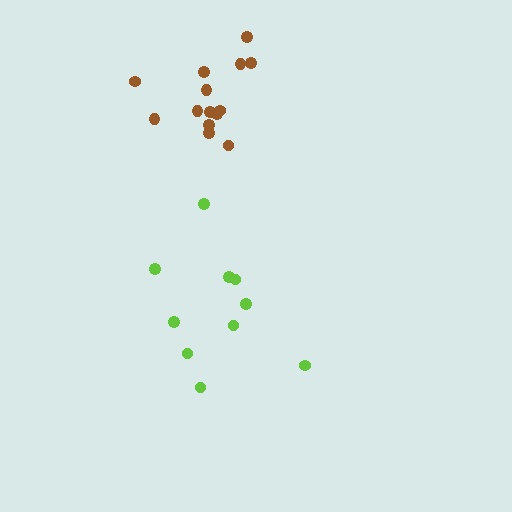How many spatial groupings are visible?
There are 2 spatial groupings.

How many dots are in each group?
Group 1: 10 dots, Group 2: 14 dots (24 total).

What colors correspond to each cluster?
The clusters are colored: lime, brown.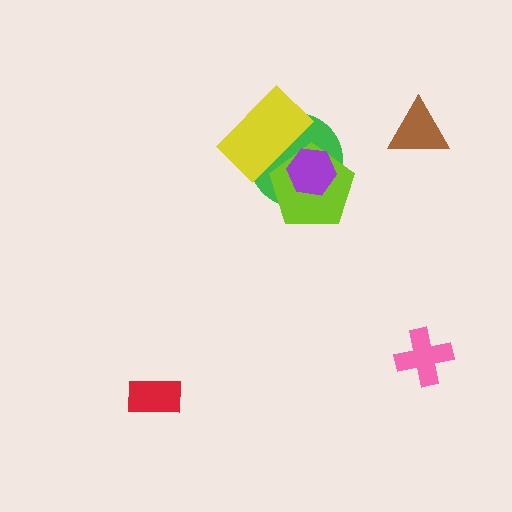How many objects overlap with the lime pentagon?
3 objects overlap with the lime pentagon.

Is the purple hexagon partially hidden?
Yes, it is partially covered by another shape.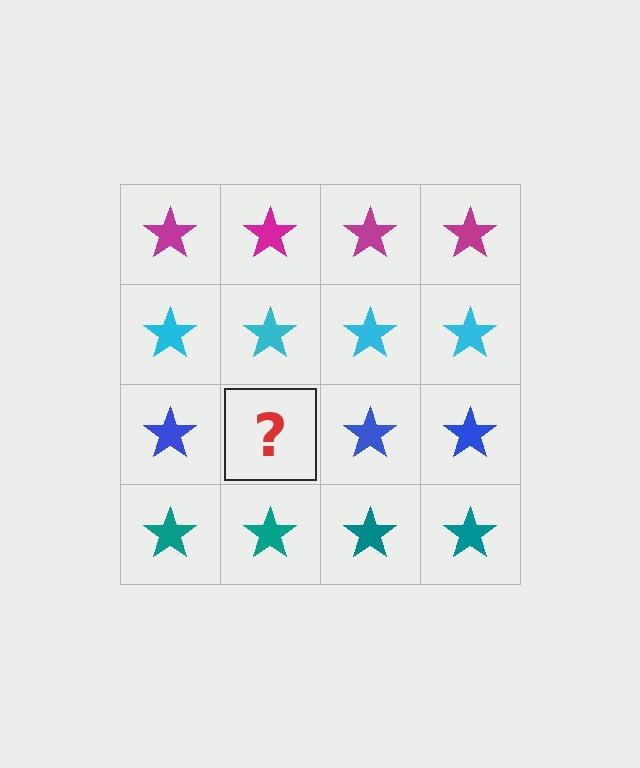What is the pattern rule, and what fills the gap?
The rule is that each row has a consistent color. The gap should be filled with a blue star.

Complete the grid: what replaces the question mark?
The question mark should be replaced with a blue star.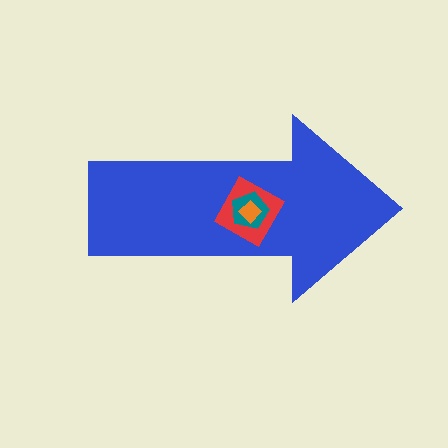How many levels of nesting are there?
4.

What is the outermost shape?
The blue arrow.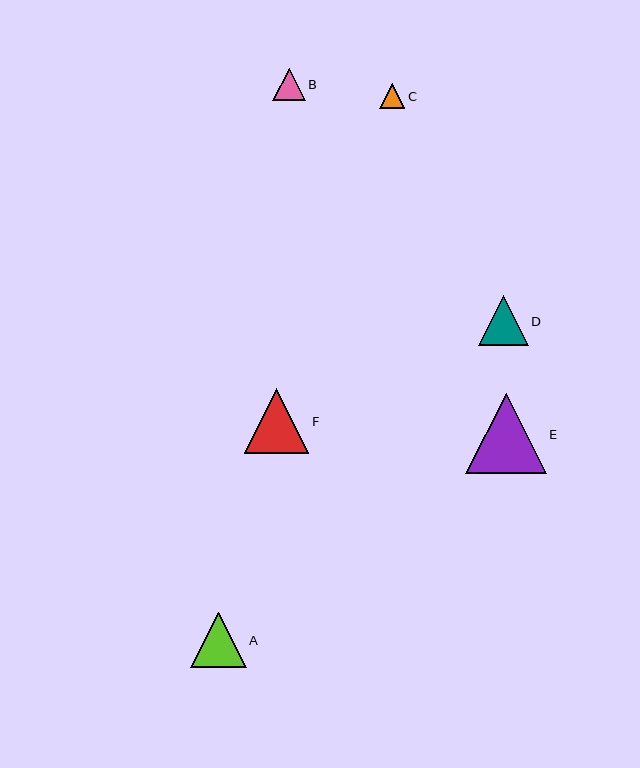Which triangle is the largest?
Triangle E is the largest with a size of approximately 80 pixels.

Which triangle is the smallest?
Triangle C is the smallest with a size of approximately 25 pixels.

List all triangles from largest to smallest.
From largest to smallest: E, F, A, D, B, C.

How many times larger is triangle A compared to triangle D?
Triangle A is approximately 1.1 times the size of triangle D.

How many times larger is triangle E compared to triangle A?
Triangle E is approximately 1.4 times the size of triangle A.